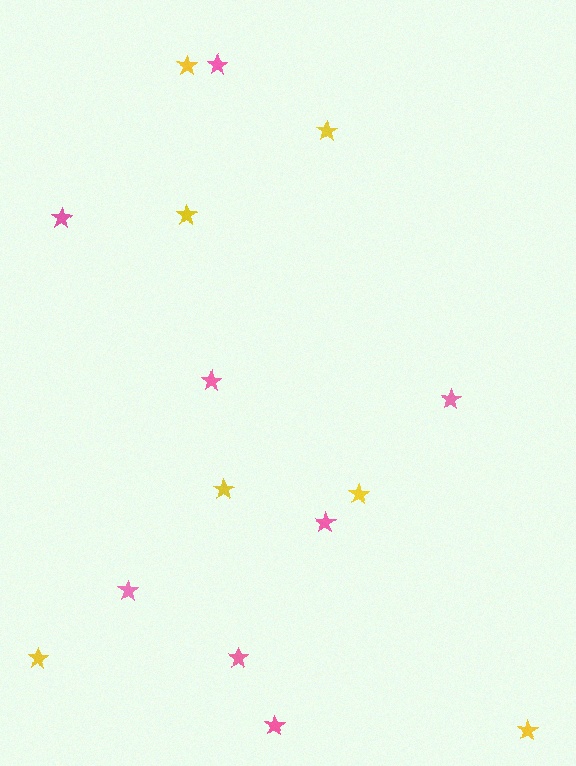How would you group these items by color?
There are 2 groups: one group of yellow stars (7) and one group of pink stars (8).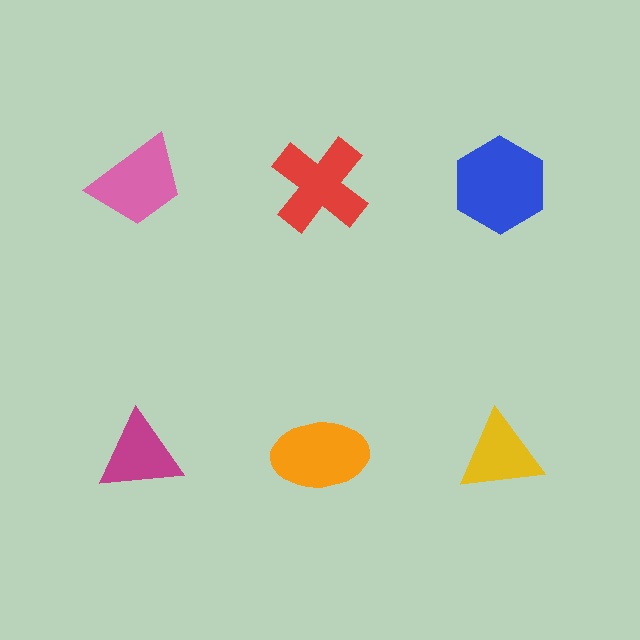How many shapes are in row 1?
3 shapes.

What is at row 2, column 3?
A yellow triangle.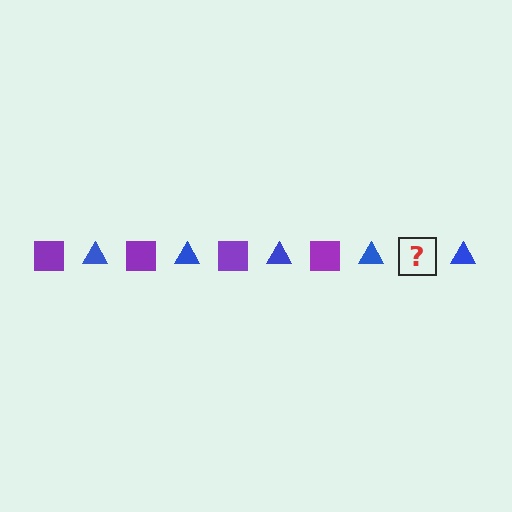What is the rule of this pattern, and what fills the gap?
The rule is that the pattern alternates between purple square and blue triangle. The gap should be filled with a purple square.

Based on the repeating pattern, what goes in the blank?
The blank should be a purple square.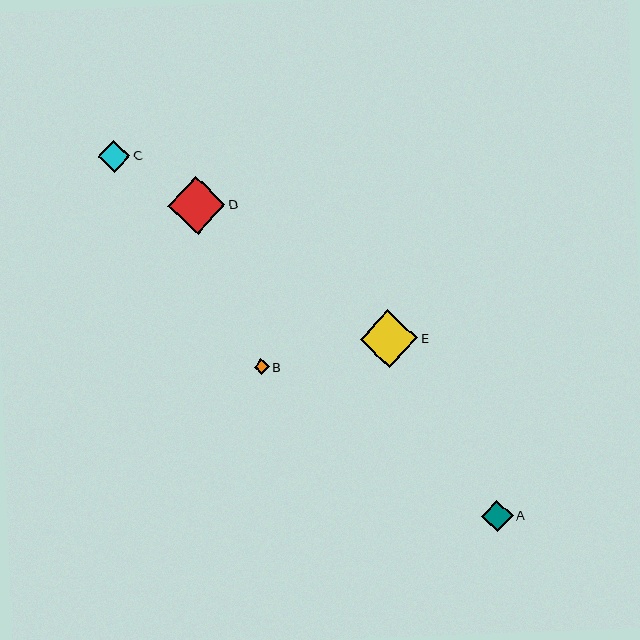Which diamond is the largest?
Diamond D is the largest with a size of approximately 57 pixels.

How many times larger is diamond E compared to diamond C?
Diamond E is approximately 1.8 times the size of diamond C.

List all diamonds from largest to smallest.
From largest to smallest: D, E, C, A, B.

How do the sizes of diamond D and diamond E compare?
Diamond D and diamond E are approximately the same size.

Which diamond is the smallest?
Diamond B is the smallest with a size of approximately 15 pixels.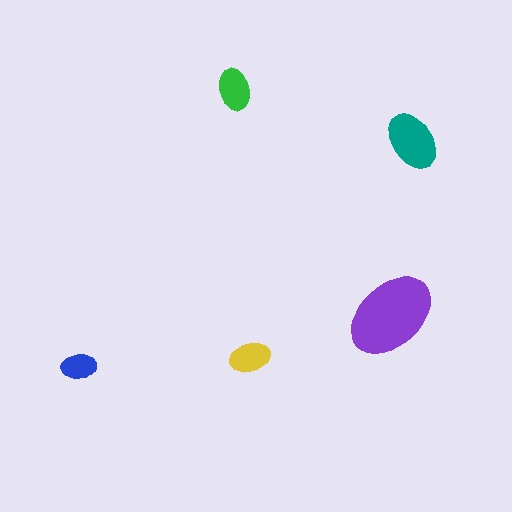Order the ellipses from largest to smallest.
the purple one, the teal one, the green one, the yellow one, the blue one.